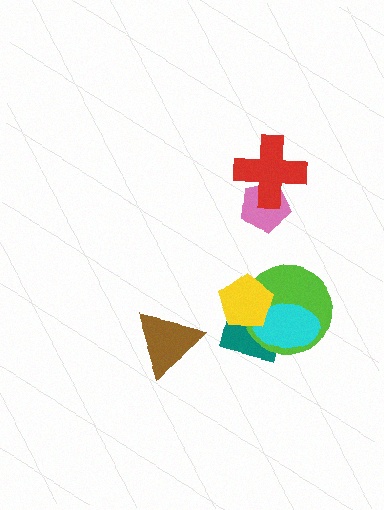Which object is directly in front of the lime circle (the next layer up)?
The cyan ellipse is directly in front of the lime circle.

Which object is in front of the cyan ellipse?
The yellow pentagon is in front of the cyan ellipse.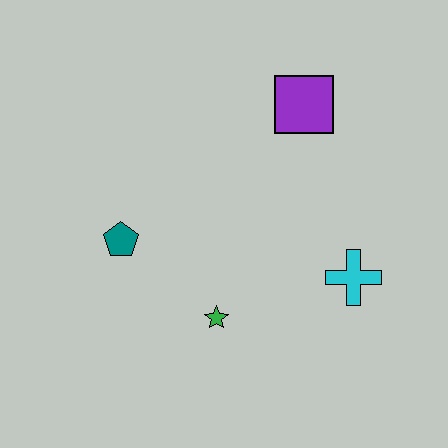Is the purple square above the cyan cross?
Yes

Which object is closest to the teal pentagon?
The green star is closest to the teal pentagon.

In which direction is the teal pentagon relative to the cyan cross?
The teal pentagon is to the left of the cyan cross.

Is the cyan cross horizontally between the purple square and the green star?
No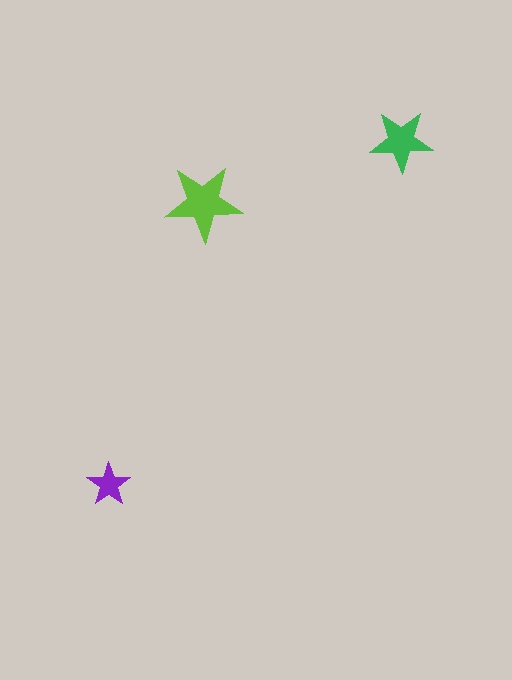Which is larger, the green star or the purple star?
The green one.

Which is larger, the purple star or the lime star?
The lime one.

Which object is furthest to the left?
The purple star is leftmost.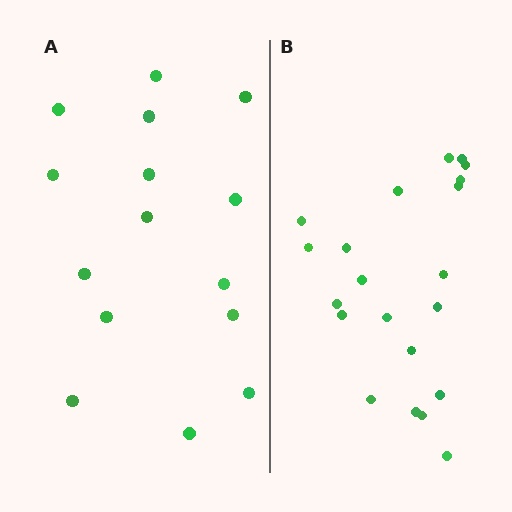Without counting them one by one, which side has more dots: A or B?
Region B (the right region) has more dots.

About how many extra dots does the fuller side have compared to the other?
Region B has about 6 more dots than region A.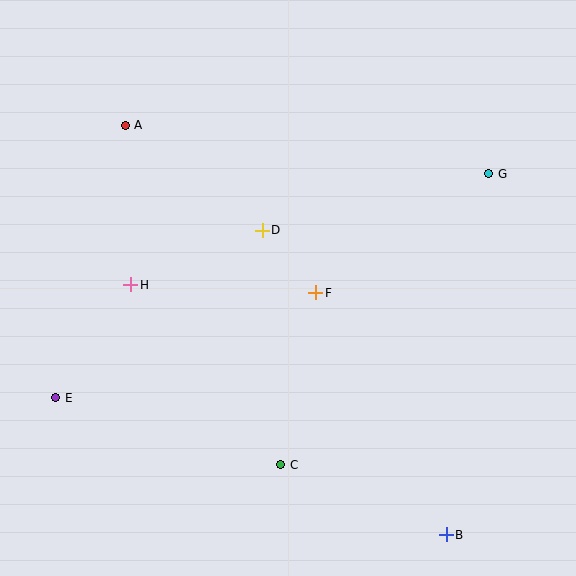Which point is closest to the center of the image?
Point F at (316, 293) is closest to the center.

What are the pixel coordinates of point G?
Point G is at (489, 174).